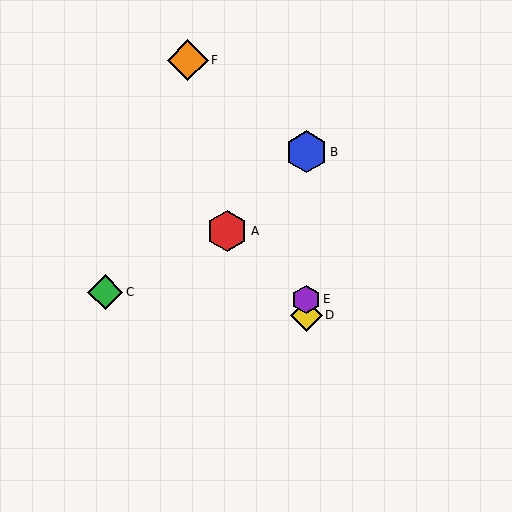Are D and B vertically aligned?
Yes, both are at x≈306.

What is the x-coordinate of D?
Object D is at x≈306.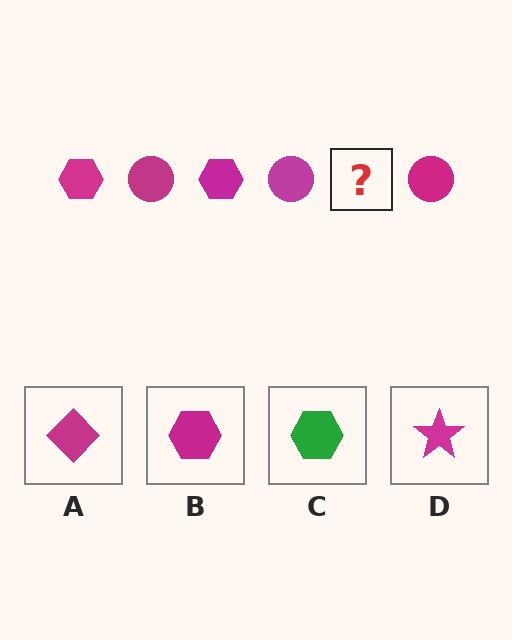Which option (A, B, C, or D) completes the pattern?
B.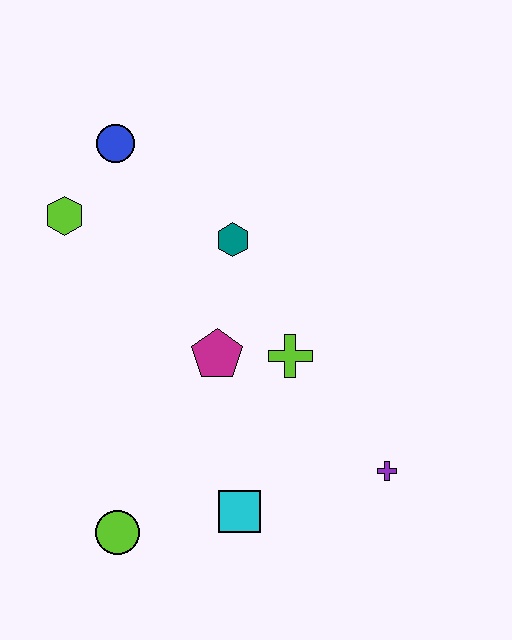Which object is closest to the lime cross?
The magenta pentagon is closest to the lime cross.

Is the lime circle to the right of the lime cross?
No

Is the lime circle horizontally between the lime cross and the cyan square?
No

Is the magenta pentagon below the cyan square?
No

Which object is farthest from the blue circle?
The purple cross is farthest from the blue circle.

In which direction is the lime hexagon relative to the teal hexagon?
The lime hexagon is to the left of the teal hexagon.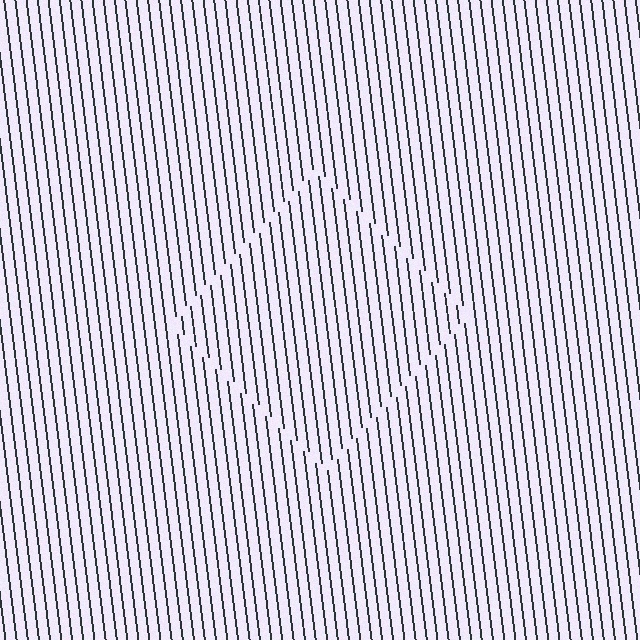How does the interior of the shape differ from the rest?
The interior of the shape contains the same grating, shifted by half a period — the contour is defined by the phase discontinuity where line-ends from the inner and outer gratings abut.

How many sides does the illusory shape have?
4 sides — the line-ends trace a square.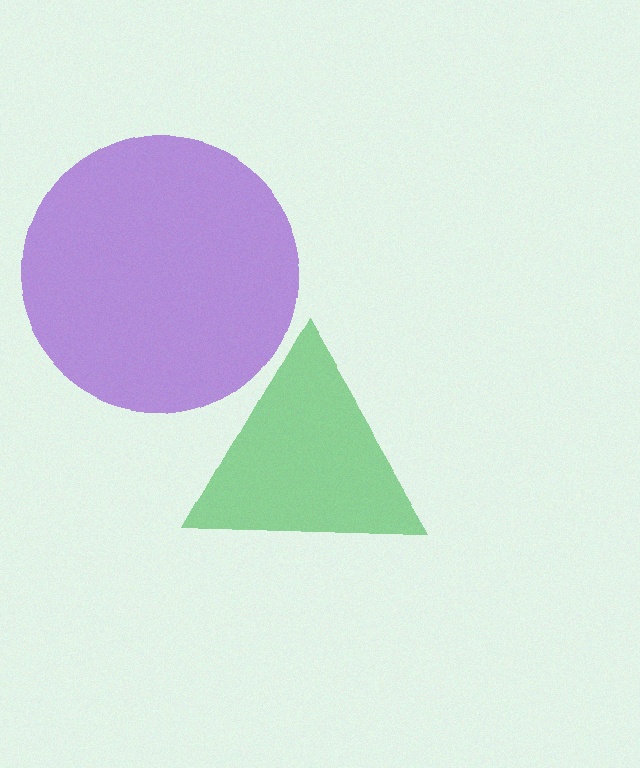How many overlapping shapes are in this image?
There are 2 overlapping shapes in the image.